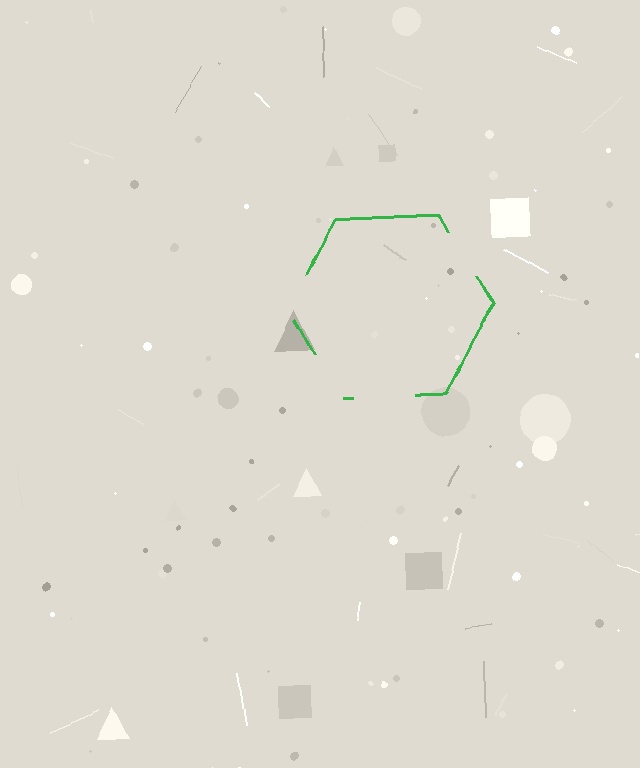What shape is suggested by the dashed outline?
The dashed outline suggests a hexagon.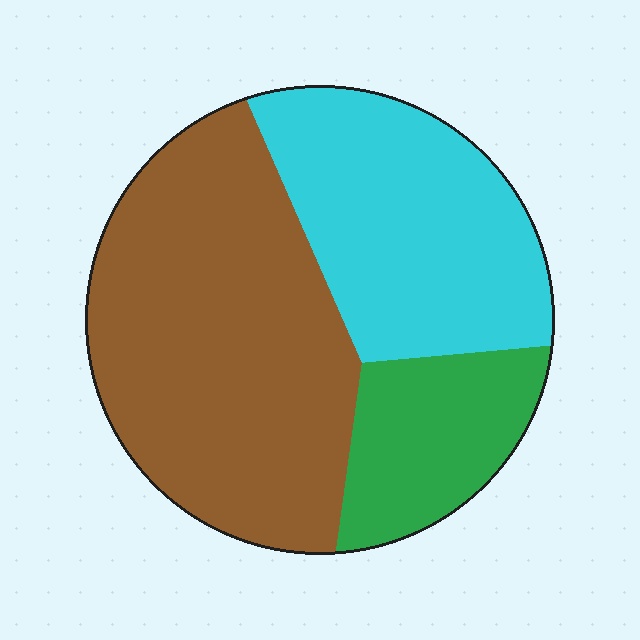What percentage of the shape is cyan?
Cyan covers around 35% of the shape.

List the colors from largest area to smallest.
From largest to smallest: brown, cyan, green.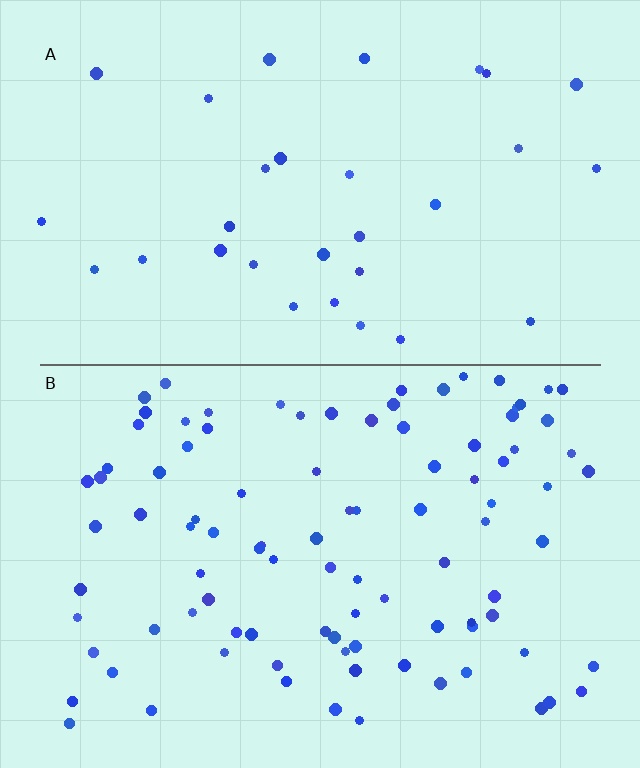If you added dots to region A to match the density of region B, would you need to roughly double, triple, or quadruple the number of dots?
Approximately triple.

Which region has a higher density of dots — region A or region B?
B (the bottom).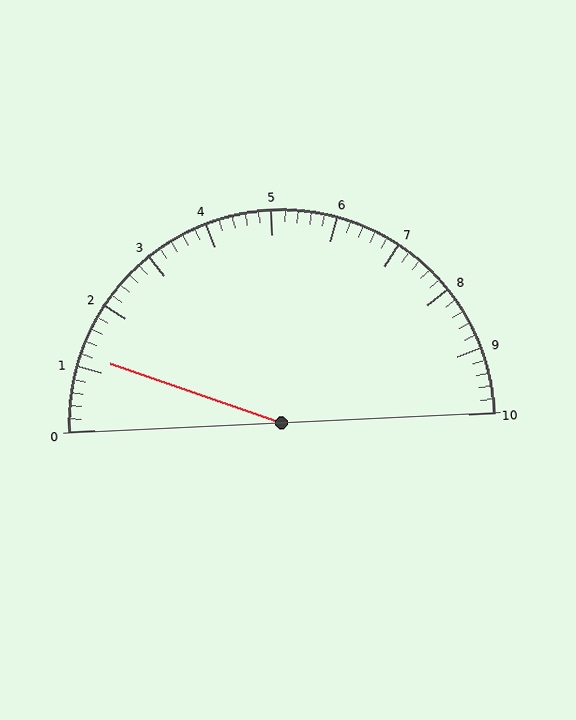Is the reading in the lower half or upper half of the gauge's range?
The reading is in the lower half of the range (0 to 10).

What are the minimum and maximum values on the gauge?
The gauge ranges from 0 to 10.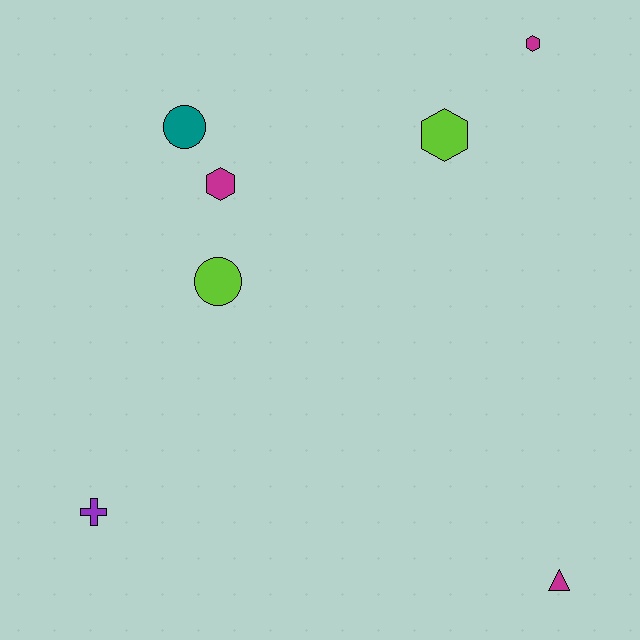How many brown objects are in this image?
There are no brown objects.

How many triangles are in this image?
There is 1 triangle.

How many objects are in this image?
There are 7 objects.